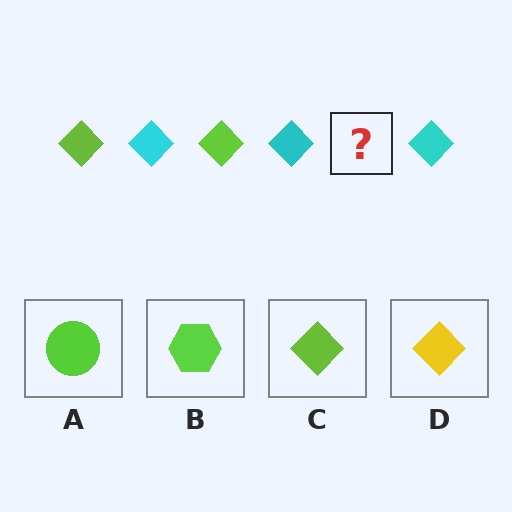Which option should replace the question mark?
Option C.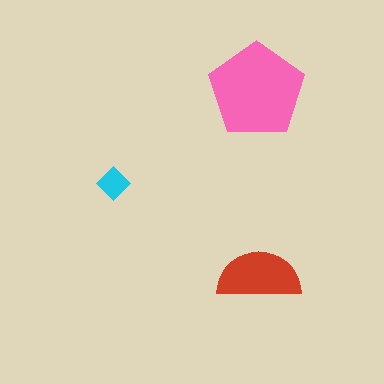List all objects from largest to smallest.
The pink pentagon, the red semicircle, the cyan diamond.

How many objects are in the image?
There are 3 objects in the image.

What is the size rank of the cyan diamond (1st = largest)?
3rd.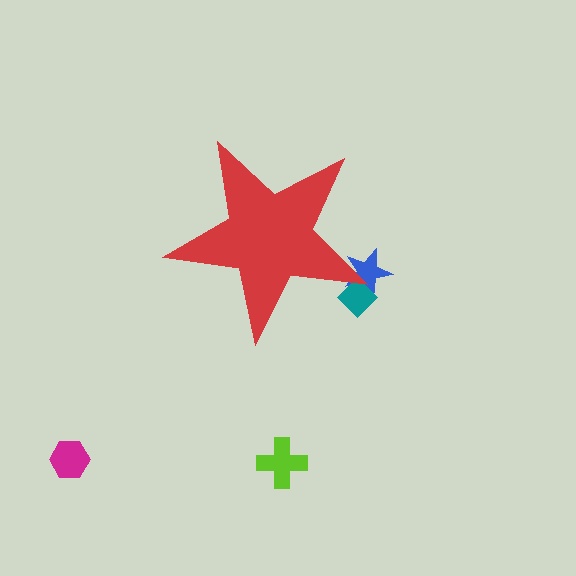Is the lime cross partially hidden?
No, the lime cross is fully visible.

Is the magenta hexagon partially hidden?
No, the magenta hexagon is fully visible.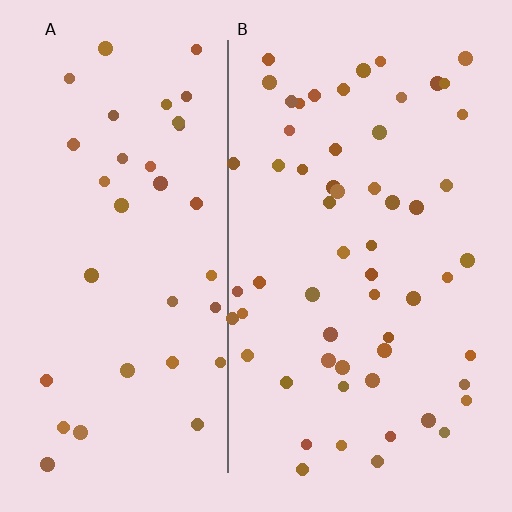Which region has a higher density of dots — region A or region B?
B (the right).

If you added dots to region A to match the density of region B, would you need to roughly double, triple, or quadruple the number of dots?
Approximately double.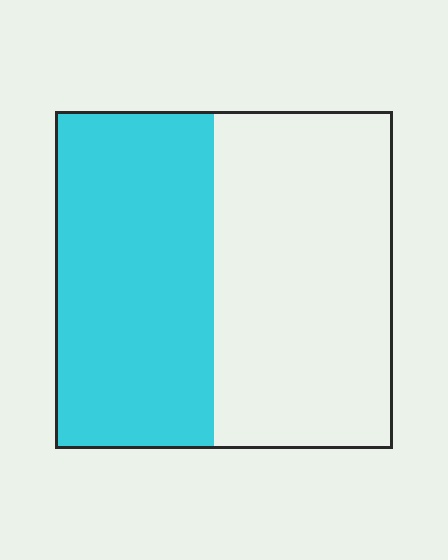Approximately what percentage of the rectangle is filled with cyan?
Approximately 45%.